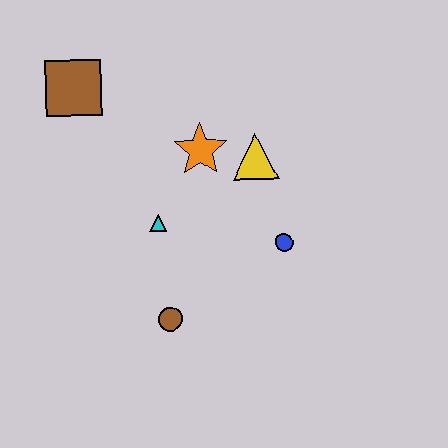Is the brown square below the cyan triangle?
No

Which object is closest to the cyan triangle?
The orange star is closest to the cyan triangle.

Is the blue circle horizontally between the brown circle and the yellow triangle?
No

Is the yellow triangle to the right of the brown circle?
Yes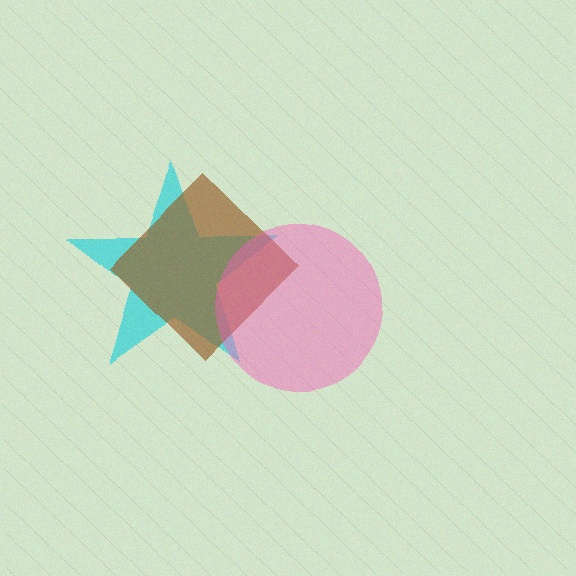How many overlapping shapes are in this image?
There are 3 overlapping shapes in the image.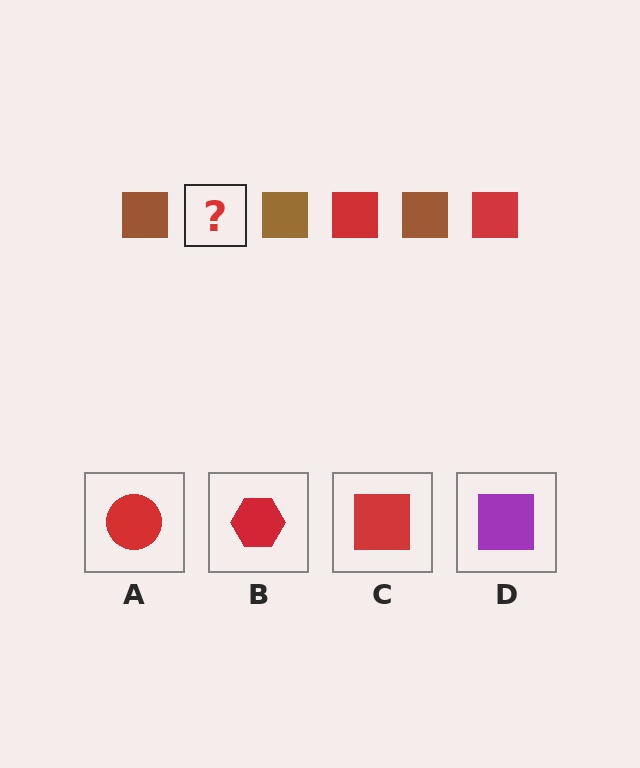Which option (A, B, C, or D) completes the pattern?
C.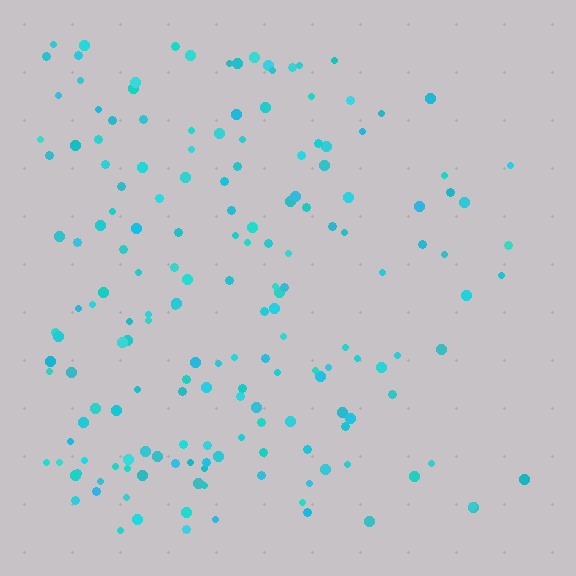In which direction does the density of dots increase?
From right to left, with the left side densest.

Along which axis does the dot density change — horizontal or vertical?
Horizontal.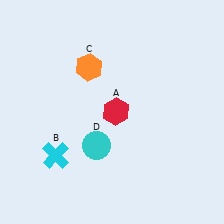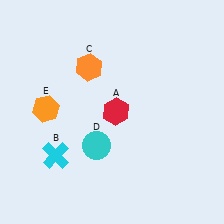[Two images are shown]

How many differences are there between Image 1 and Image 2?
There is 1 difference between the two images.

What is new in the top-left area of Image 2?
An orange hexagon (E) was added in the top-left area of Image 2.